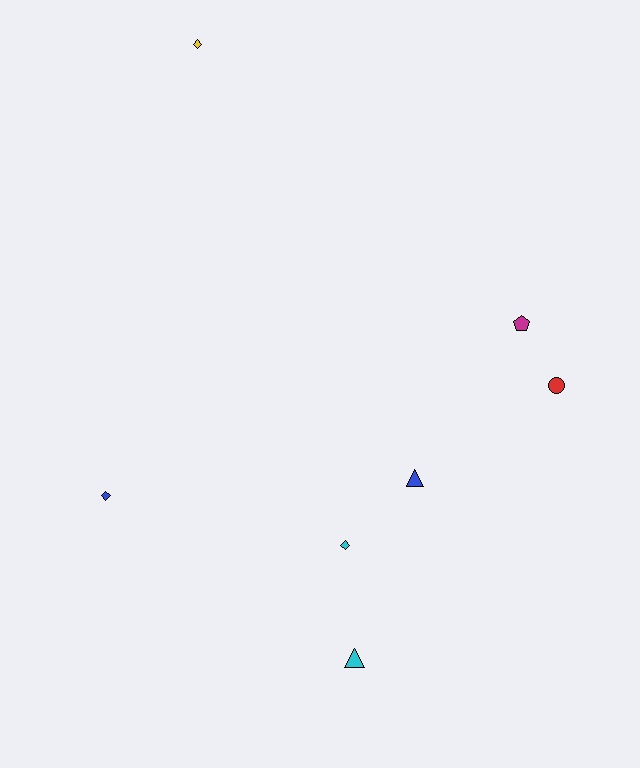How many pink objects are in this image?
There are no pink objects.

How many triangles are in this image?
There are 2 triangles.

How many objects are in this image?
There are 7 objects.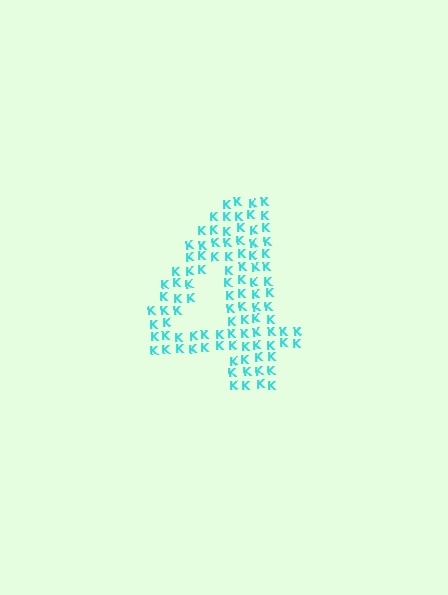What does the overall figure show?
The overall figure shows the digit 4.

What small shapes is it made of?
It is made of small letter K's.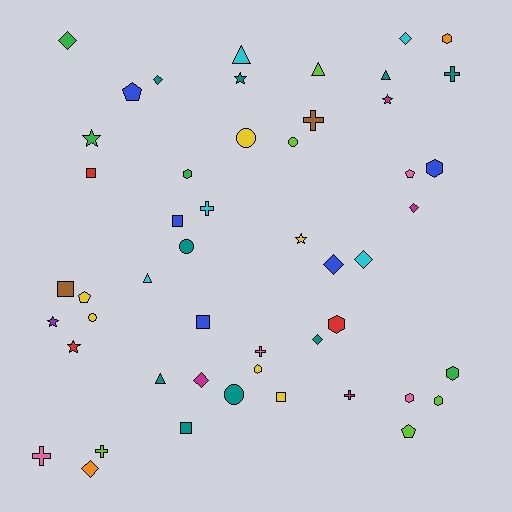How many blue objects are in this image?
There are 5 blue objects.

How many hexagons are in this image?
There are 8 hexagons.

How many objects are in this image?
There are 50 objects.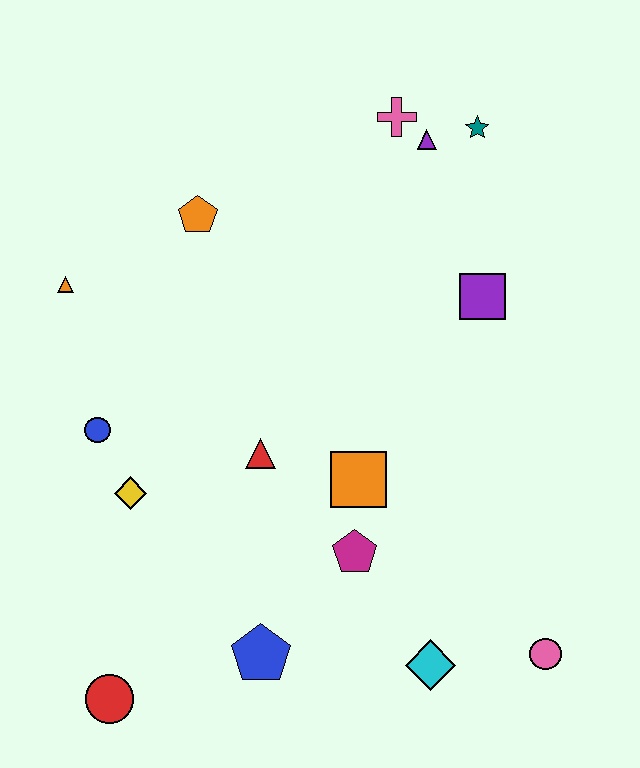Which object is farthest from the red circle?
The teal star is farthest from the red circle.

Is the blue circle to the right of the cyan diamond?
No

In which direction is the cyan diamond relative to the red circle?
The cyan diamond is to the right of the red circle.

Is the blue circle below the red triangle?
No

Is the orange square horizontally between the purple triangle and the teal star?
No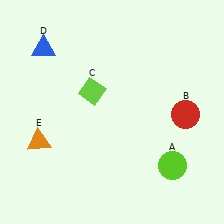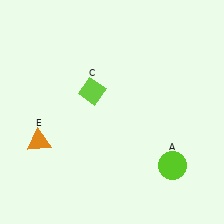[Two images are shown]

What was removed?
The red circle (B), the blue triangle (D) were removed in Image 2.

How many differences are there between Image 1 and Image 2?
There are 2 differences between the two images.